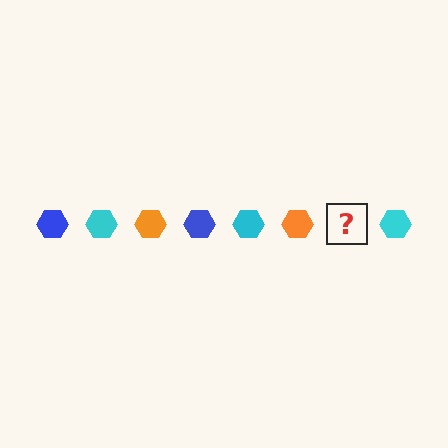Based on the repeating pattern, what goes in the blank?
The blank should be a blue hexagon.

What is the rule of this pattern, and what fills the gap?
The rule is that the pattern cycles through blue, cyan, orange hexagons. The gap should be filled with a blue hexagon.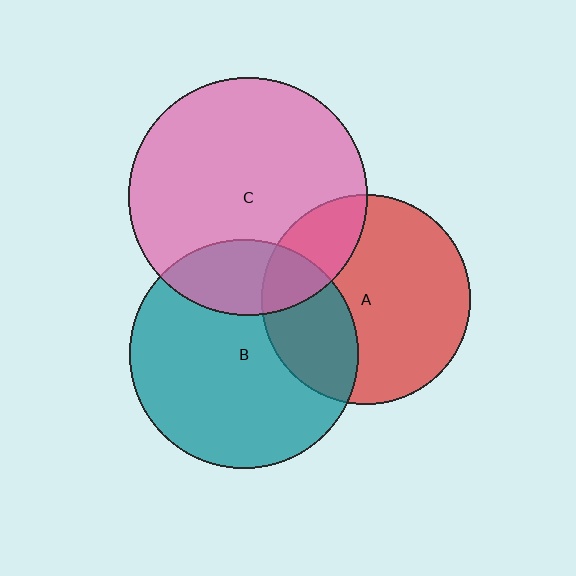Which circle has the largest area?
Circle C (pink).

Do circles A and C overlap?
Yes.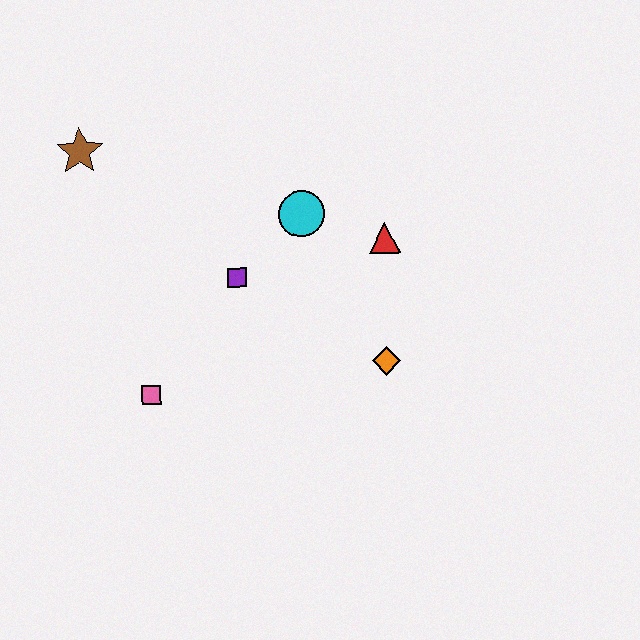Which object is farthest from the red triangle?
The brown star is farthest from the red triangle.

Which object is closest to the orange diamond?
The red triangle is closest to the orange diamond.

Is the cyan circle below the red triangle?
No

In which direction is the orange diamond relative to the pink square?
The orange diamond is to the right of the pink square.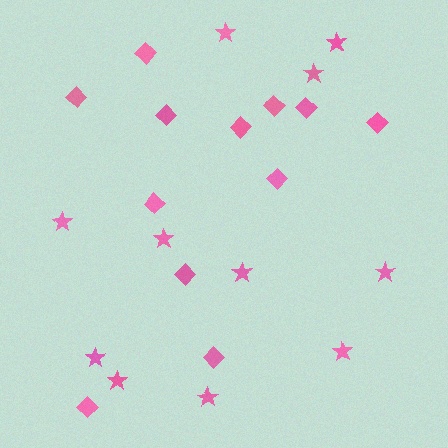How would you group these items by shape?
There are 2 groups: one group of diamonds (12) and one group of stars (11).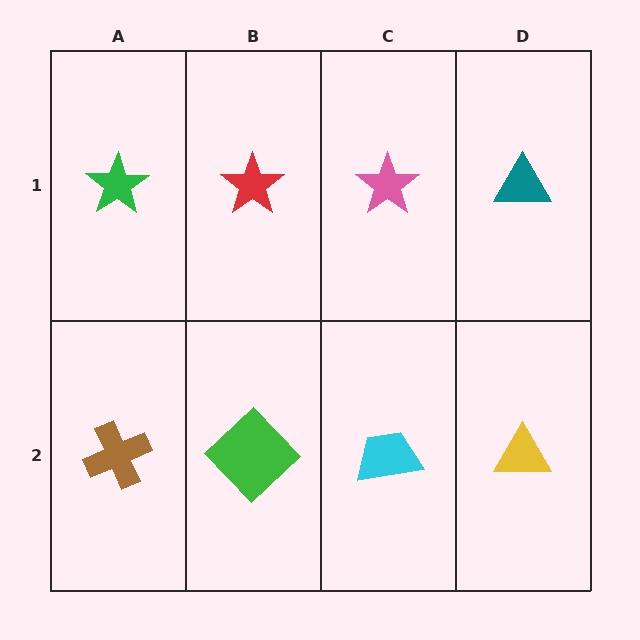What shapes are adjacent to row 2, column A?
A green star (row 1, column A), a green diamond (row 2, column B).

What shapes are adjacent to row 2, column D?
A teal triangle (row 1, column D), a cyan trapezoid (row 2, column C).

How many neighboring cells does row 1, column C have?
3.